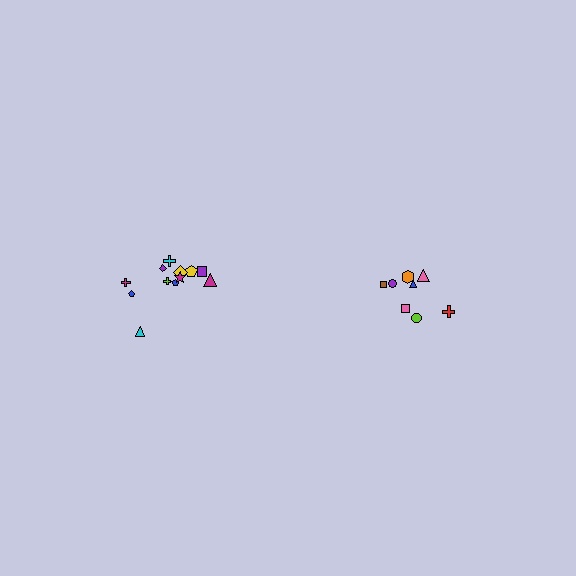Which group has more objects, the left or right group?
The left group.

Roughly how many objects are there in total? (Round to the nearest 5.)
Roughly 20 objects in total.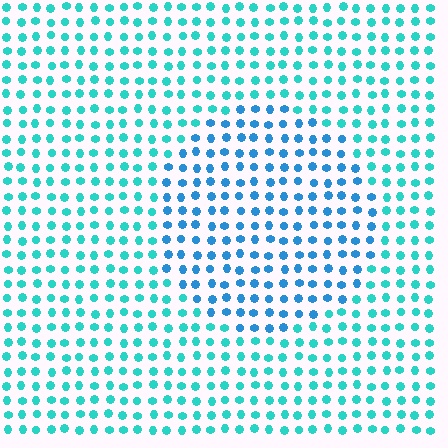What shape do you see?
I see a circle.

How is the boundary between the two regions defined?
The boundary is defined purely by a slight shift in hue (about 30 degrees). Spacing, size, and orientation are identical on both sides.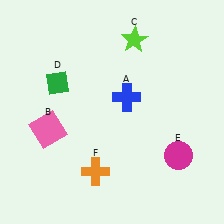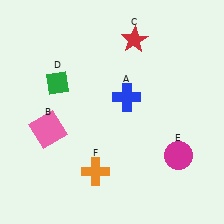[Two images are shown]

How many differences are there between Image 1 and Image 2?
There is 1 difference between the two images.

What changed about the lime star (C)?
In Image 1, C is lime. In Image 2, it changed to red.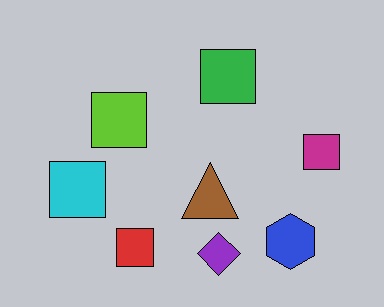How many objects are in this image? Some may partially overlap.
There are 8 objects.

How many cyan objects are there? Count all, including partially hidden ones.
There is 1 cyan object.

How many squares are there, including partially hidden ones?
There are 5 squares.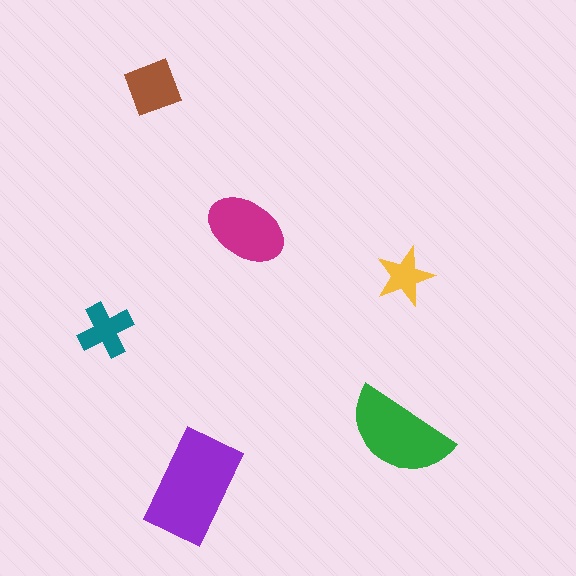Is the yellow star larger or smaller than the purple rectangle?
Smaller.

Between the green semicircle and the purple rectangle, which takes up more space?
The purple rectangle.